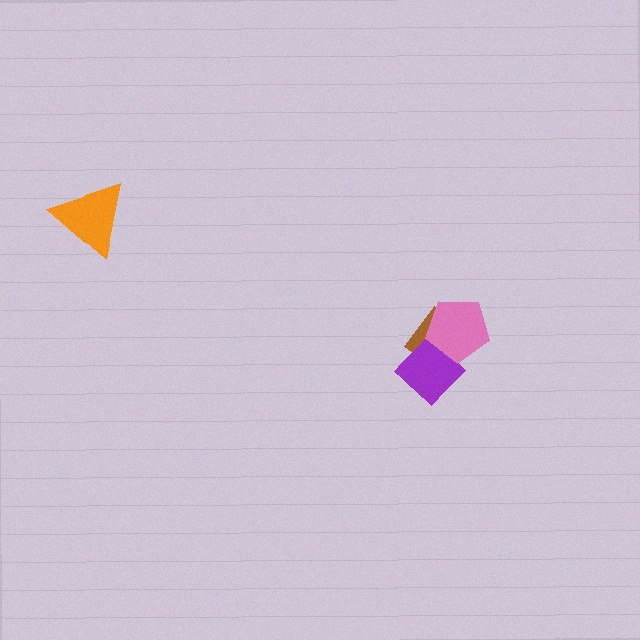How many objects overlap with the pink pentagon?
2 objects overlap with the pink pentagon.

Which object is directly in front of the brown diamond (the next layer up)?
The purple diamond is directly in front of the brown diamond.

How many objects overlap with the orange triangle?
0 objects overlap with the orange triangle.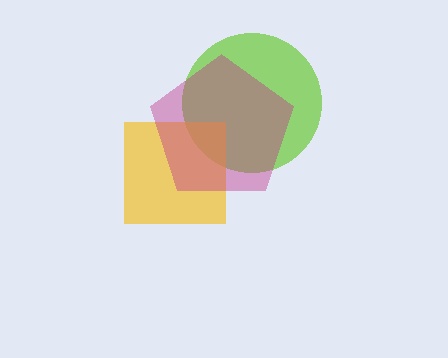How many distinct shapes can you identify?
There are 3 distinct shapes: a lime circle, a yellow square, a magenta pentagon.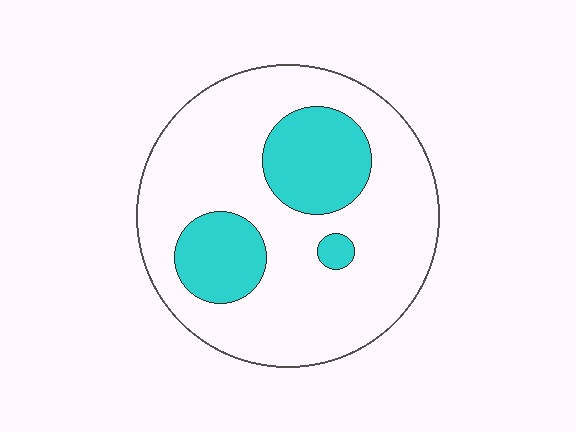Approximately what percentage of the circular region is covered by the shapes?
Approximately 25%.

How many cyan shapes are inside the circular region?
3.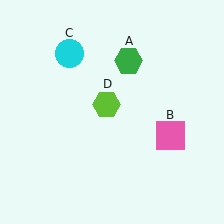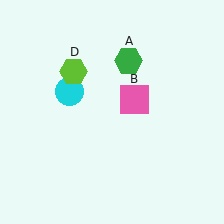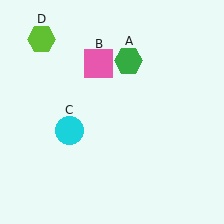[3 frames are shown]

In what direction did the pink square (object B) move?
The pink square (object B) moved up and to the left.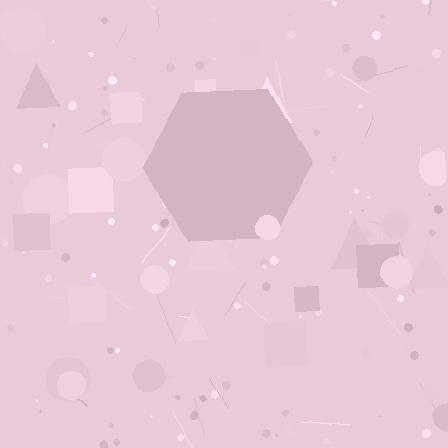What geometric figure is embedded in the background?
A hexagon is embedded in the background.